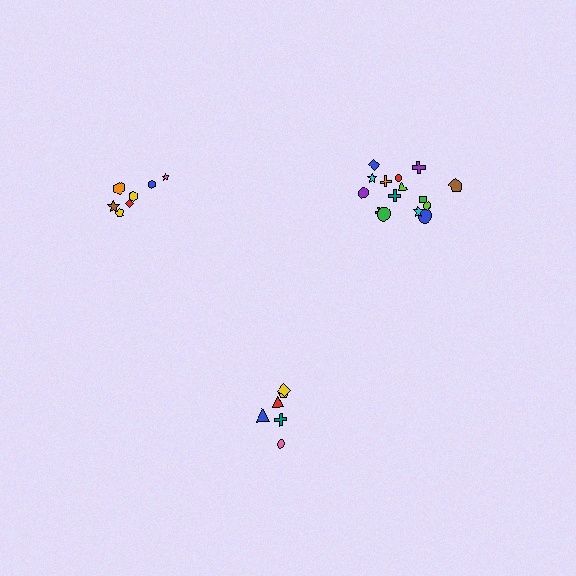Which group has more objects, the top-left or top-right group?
The top-right group.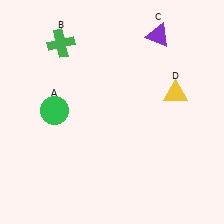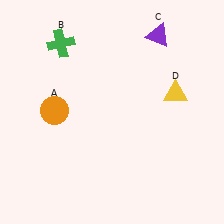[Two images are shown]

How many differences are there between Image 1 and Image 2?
There is 1 difference between the two images.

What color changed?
The circle (A) changed from green in Image 1 to orange in Image 2.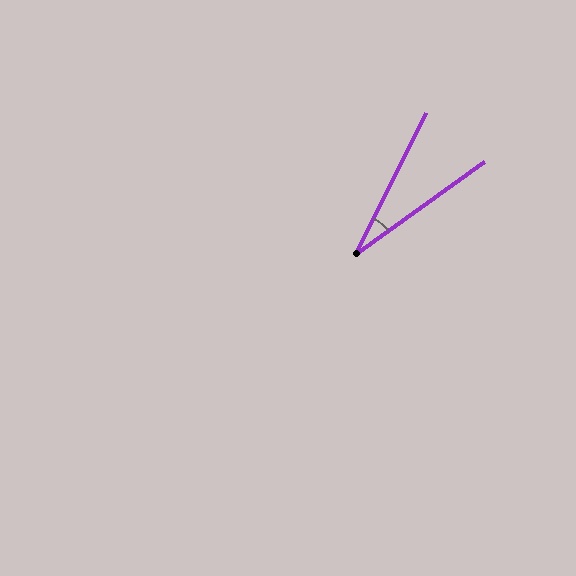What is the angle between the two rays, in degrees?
Approximately 28 degrees.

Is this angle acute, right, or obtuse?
It is acute.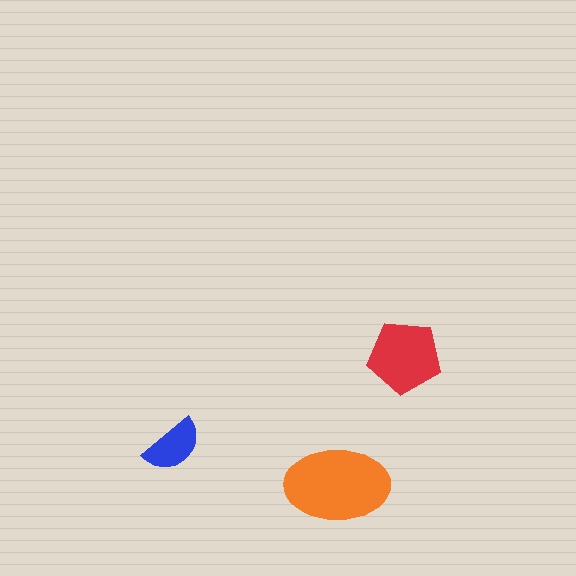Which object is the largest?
The orange ellipse.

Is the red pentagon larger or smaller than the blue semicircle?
Larger.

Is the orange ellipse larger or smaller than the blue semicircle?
Larger.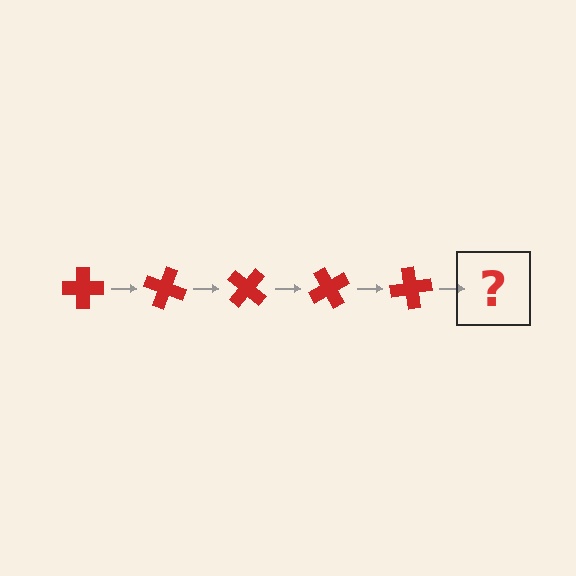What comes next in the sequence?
The next element should be a red cross rotated 100 degrees.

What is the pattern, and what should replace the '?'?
The pattern is that the cross rotates 20 degrees each step. The '?' should be a red cross rotated 100 degrees.